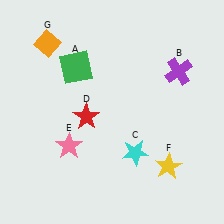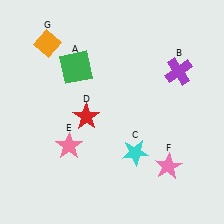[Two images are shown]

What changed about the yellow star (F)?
In Image 1, F is yellow. In Image 2, it changed to pink.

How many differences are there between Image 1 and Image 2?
There is 1 difference between the two images.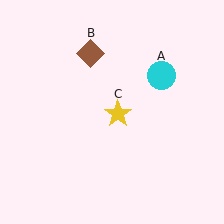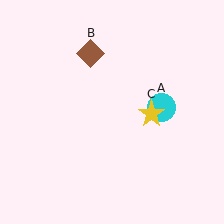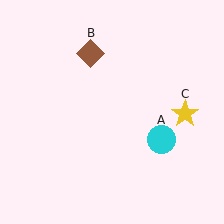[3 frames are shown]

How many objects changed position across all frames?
2 objects changed position: cyan circle (object A), yellow star (object C).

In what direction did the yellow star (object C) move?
The yellow star (object C) moved right.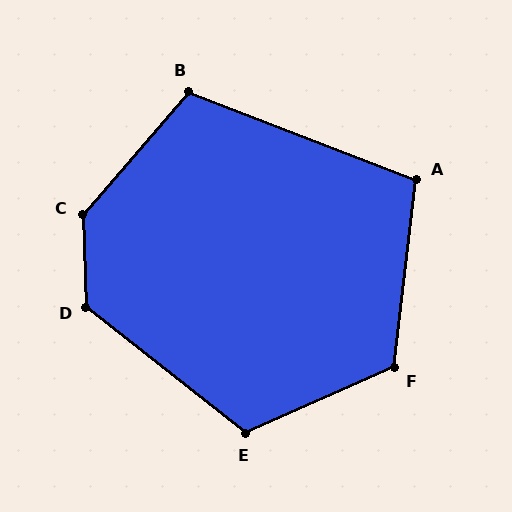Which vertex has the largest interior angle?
C, at approximately 138 degrees.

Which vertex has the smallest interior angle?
A, at approximately 104 degrees.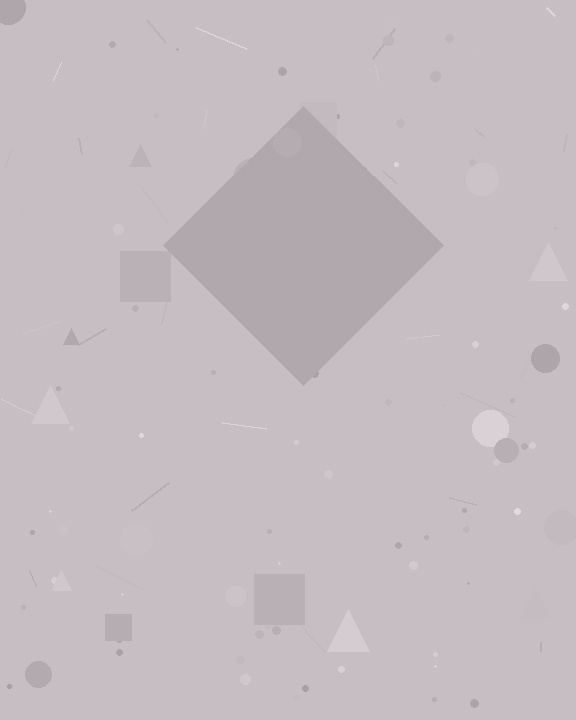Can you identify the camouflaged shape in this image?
The camouflaged shape is a diamond.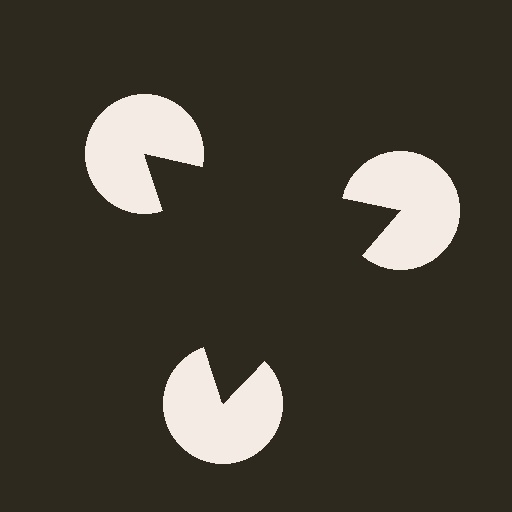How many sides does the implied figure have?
3 sides.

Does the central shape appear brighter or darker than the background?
It typically appears slightly darker than the background, even though no actual brightness change is drawn.